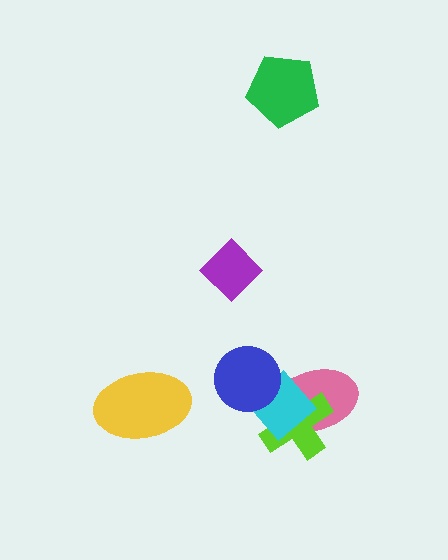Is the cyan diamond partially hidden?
Yes, it is partially covered by another shape.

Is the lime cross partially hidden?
Yes, it is partially covered by another shape.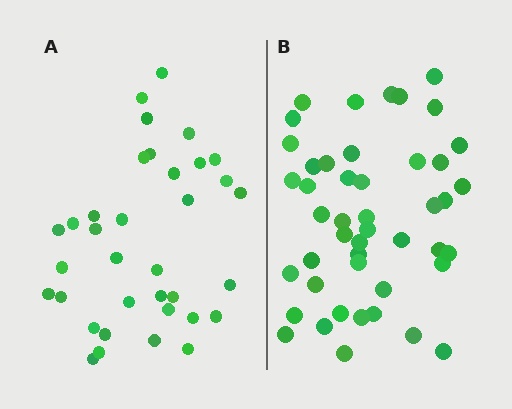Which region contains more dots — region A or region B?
Region B (the right region) has more dots.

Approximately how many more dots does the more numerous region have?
Region B has roughly 12 or so more dots than region A.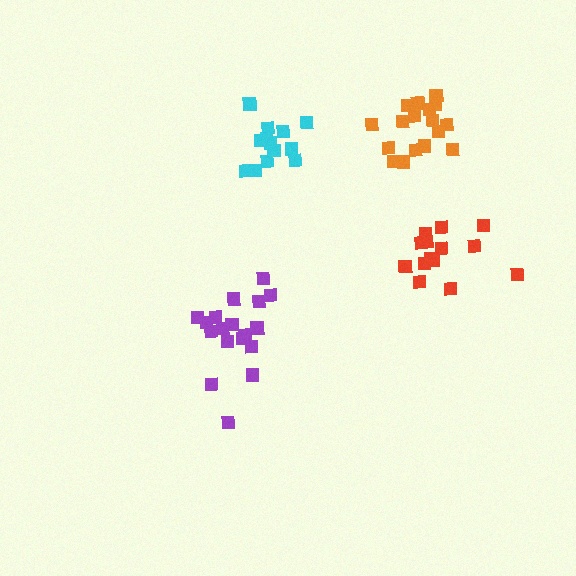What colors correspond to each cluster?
The clusters are colored: cyan, red, purple, orange.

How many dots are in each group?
Group 1: 14 dots, Group 2: 14 dots, Group 3: 18 dots, Group 4: 17 dots (63 total).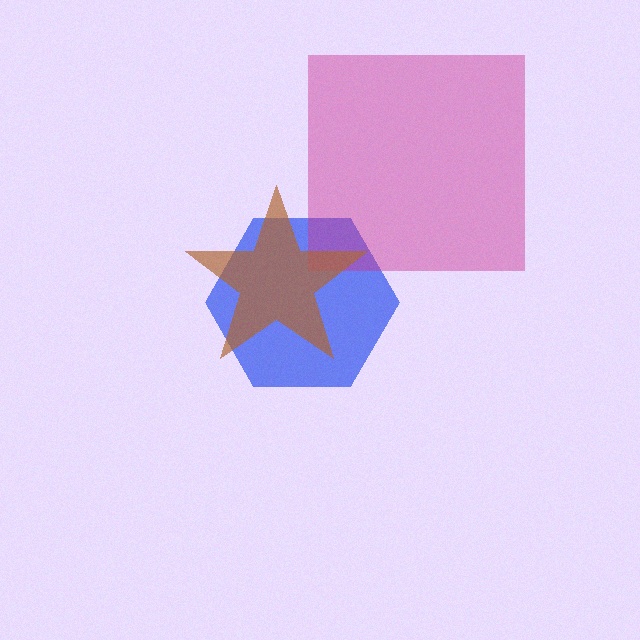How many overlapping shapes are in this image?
There are 3 overlapping shapes in the image.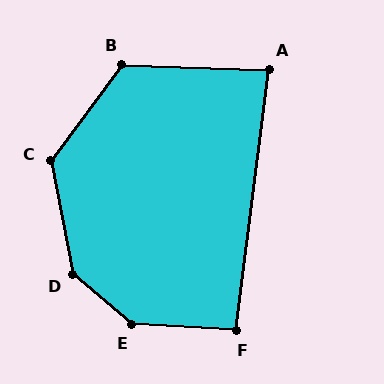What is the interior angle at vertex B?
Approximately 125 degrees (obtuse).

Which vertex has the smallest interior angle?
A, at approximately 84 degrees.